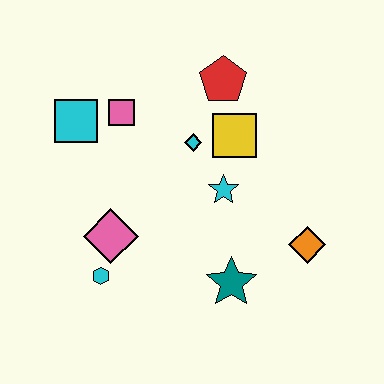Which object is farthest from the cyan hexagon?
The red pentagon is farthest from the cyan hexagon.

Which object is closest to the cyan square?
The pink square is closest to the cyan square.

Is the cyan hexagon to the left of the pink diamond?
Yes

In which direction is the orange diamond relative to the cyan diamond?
The orange diamond is to the right of the cyan diamond.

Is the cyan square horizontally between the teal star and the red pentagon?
No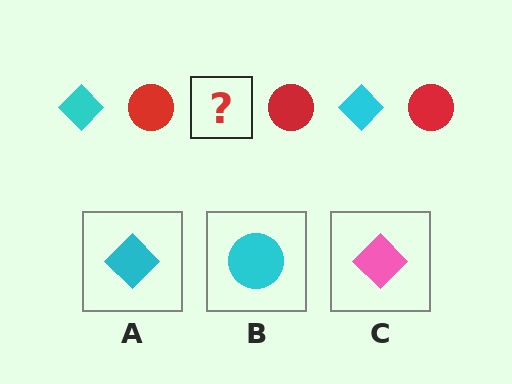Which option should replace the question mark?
Option A.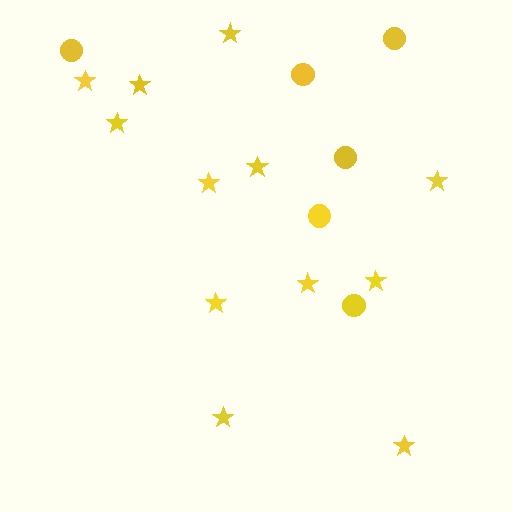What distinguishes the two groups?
There are 2 groups: one group of circles (6) and one group of stars (12).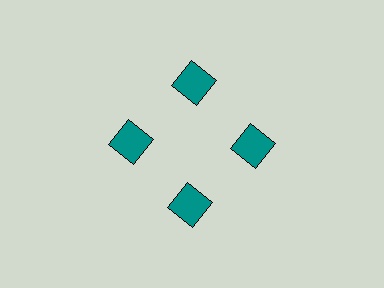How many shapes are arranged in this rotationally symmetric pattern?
There are 4 shapes, arranged in 4 groups of 1.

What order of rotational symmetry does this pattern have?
This pattern has 4-fold rotational symmetry.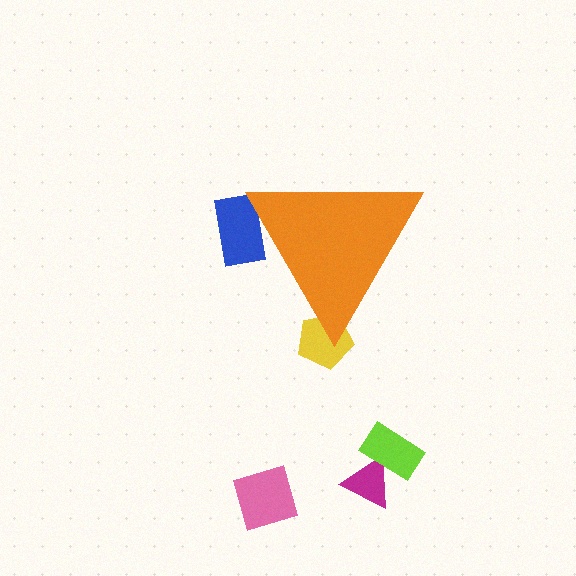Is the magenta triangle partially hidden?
No, the magenta triangle is fully visible.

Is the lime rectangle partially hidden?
No, the lime rectangle is fully visible.